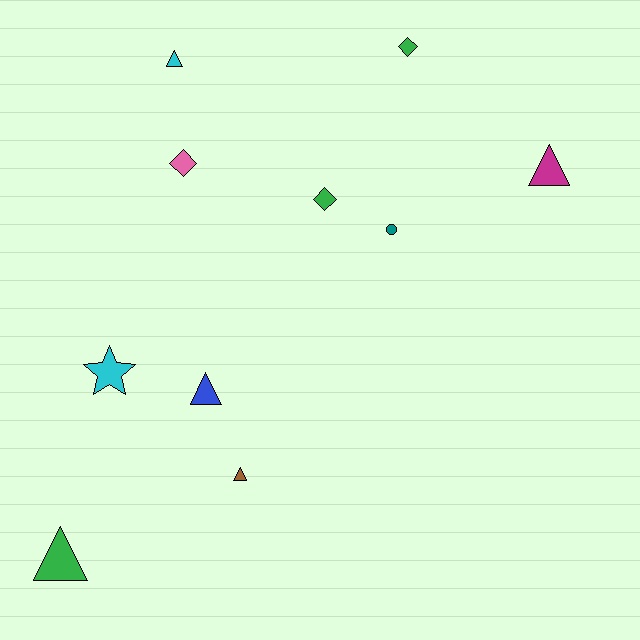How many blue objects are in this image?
There is 1 blue object.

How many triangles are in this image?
There are 5 triangles.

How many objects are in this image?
There are 10 objects.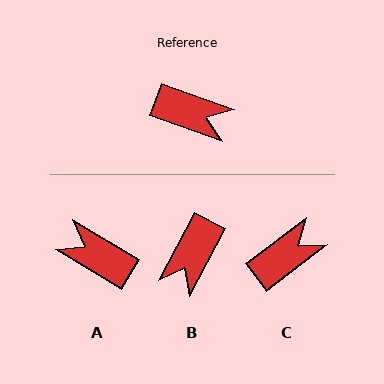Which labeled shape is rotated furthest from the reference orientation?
A, about 169 degrees away.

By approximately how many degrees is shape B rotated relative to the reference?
Approximately 98 degrees clockwise.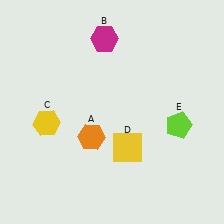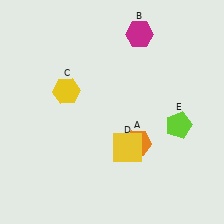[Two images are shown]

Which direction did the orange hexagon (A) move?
The orange hexagon (A) moved right.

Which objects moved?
The objects that moved are: the orange hexagon (A), the magenta hexagon (B), the yellow hexagon (C).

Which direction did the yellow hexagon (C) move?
The yellow hexagon (C) moved up.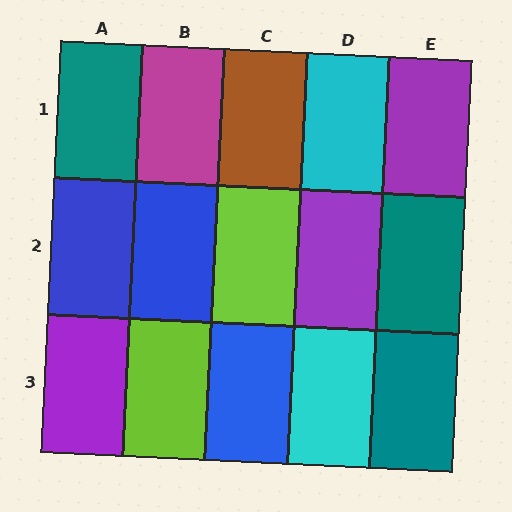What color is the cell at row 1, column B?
Magenta.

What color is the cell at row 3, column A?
Purple.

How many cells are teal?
3 cells are teal.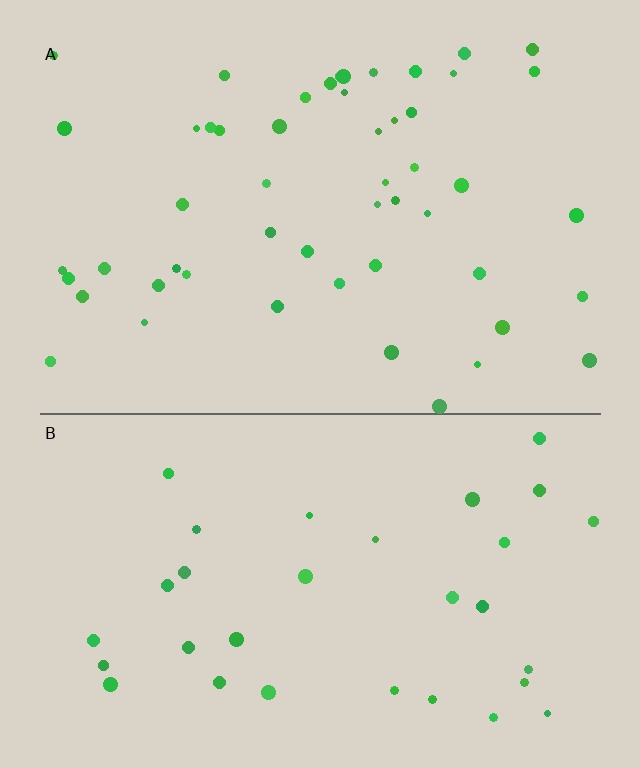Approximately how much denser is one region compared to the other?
Approximately 1.6× — region A over region B.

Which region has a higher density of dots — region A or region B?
A (the top).